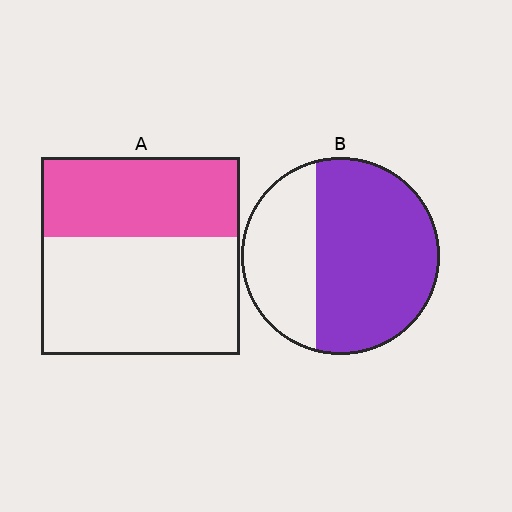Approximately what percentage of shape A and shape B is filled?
A is approximately 40% and B is approximately 65%.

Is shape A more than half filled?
No.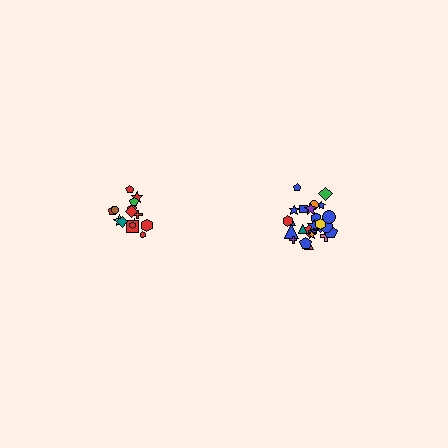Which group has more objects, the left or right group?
The right group.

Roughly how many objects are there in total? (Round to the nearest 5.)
Roughly 40 objects in total.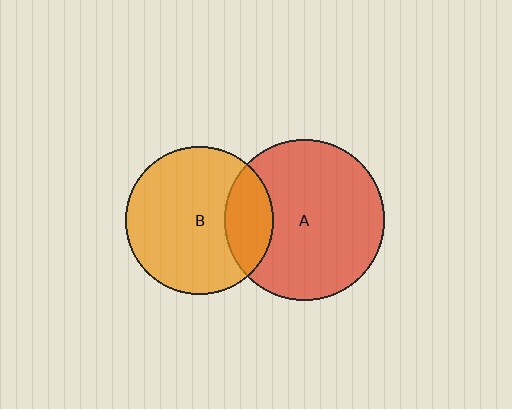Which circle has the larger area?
Circle A (red).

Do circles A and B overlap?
Yes.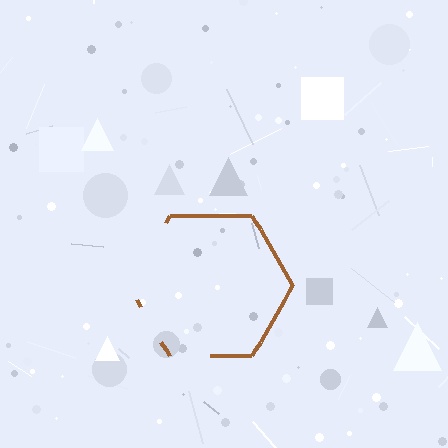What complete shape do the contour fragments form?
The contour fragments form a hexagon.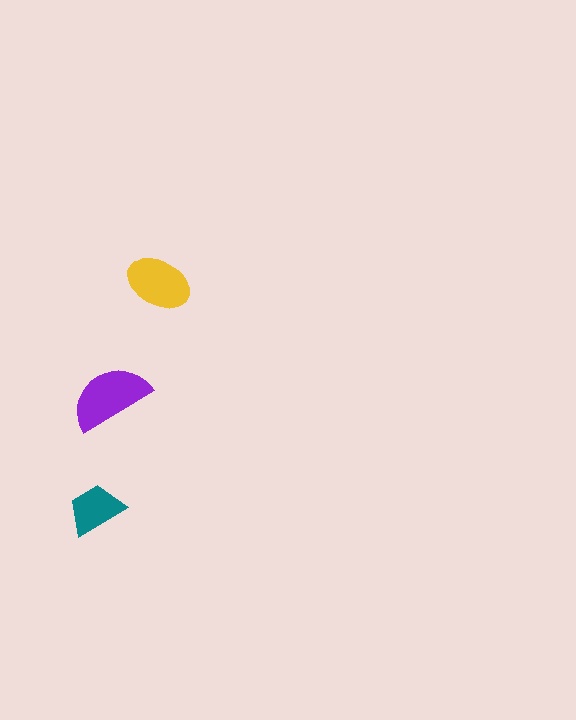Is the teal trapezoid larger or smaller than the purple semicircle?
Smaller.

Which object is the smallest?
The teal trapezoid.